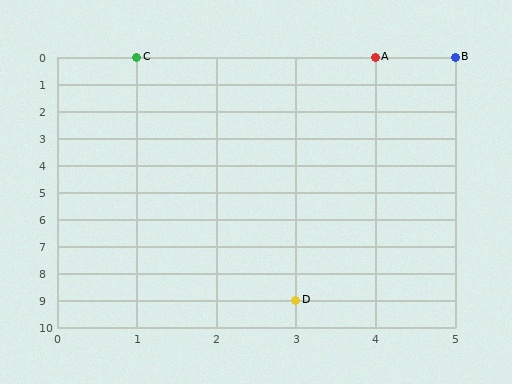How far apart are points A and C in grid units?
Points A and C are 3 columns apart.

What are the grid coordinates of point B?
Point B is at grid coordinates (5, 0).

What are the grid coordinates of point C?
Point C is at grid coordinates (1, 0).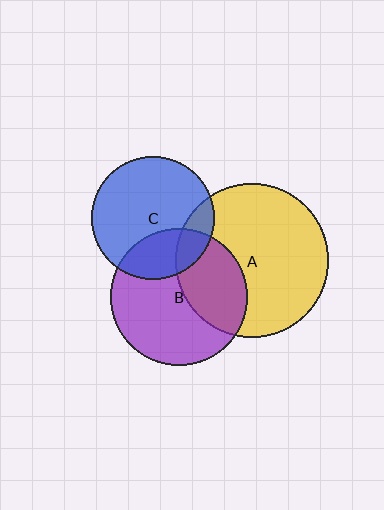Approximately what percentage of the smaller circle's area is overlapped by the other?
Approximately 25%.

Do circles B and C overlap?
Yes.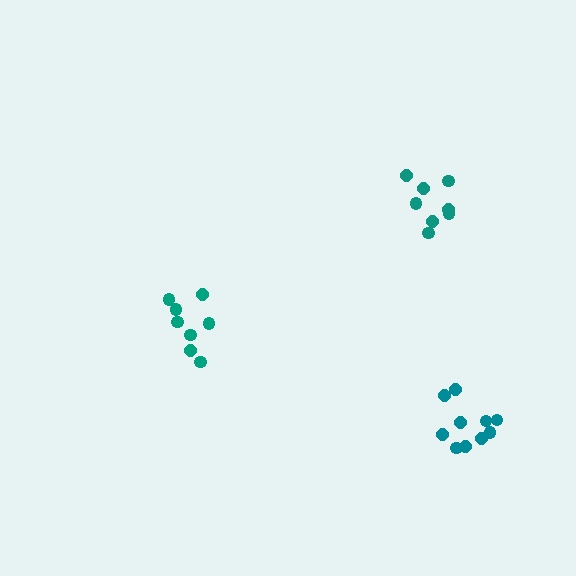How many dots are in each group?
Group 1: 8 dots, Group 2: 10 dots, Group 3: 8 dots (26 total).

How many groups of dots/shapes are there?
There are 3 groups.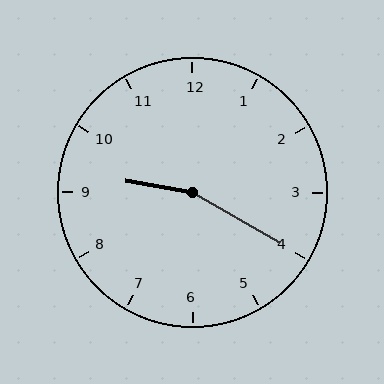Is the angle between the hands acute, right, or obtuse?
It is obtuse.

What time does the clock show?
9:20.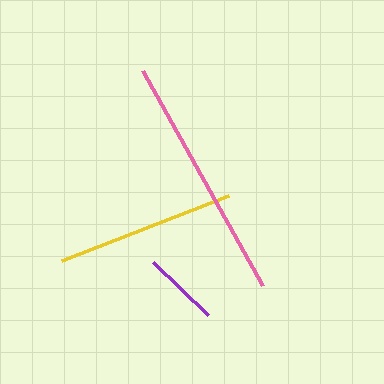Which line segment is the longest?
The pink line is the longest at approximately 246 pixels.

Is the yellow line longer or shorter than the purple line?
The yellow line is longer than the purple line.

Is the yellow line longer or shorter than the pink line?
The pink line is longer than the yellow line.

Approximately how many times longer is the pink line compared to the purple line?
The pink line is approximately 3.2 times the length of the purple line.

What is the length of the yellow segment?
The yellow segment is approximately 179 pixels long.